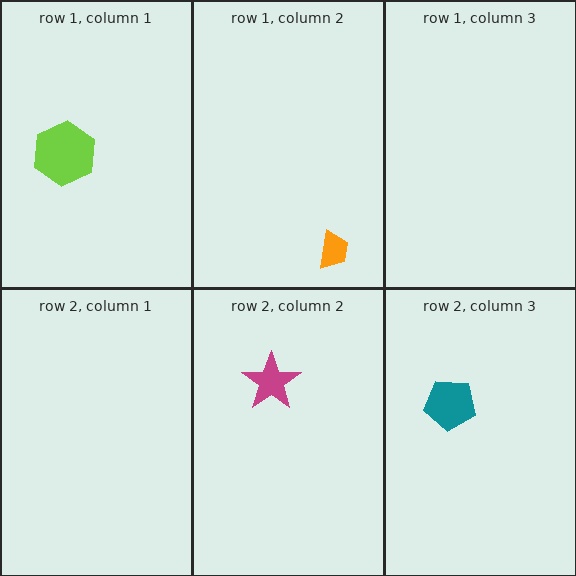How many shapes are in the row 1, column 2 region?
1.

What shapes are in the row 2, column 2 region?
The magenta star.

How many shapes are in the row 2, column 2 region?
1.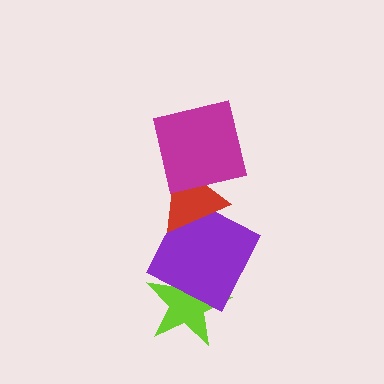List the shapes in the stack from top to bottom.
From top to bottom: the magenta square, the red triangle, the purple square, the lime star.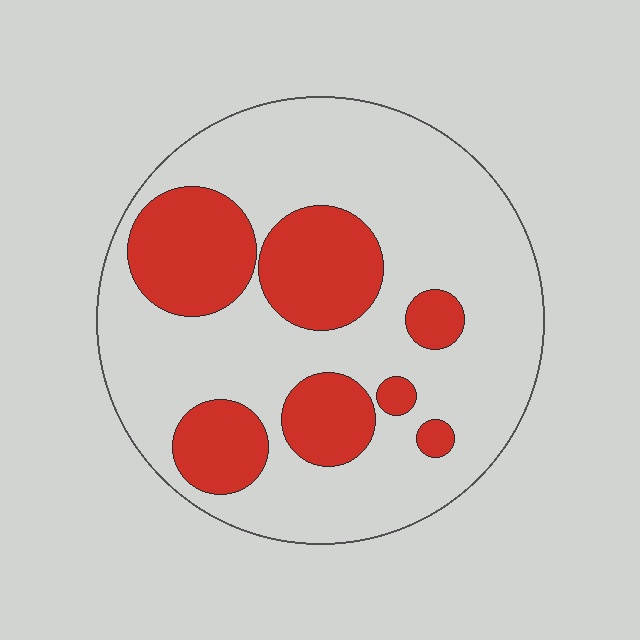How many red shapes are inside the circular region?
7.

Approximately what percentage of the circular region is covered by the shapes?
Approximately 30%.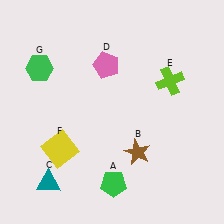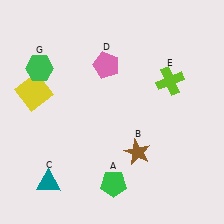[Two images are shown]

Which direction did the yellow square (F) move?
The yellow square (F) moved up.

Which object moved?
The yellow square (F) moved up.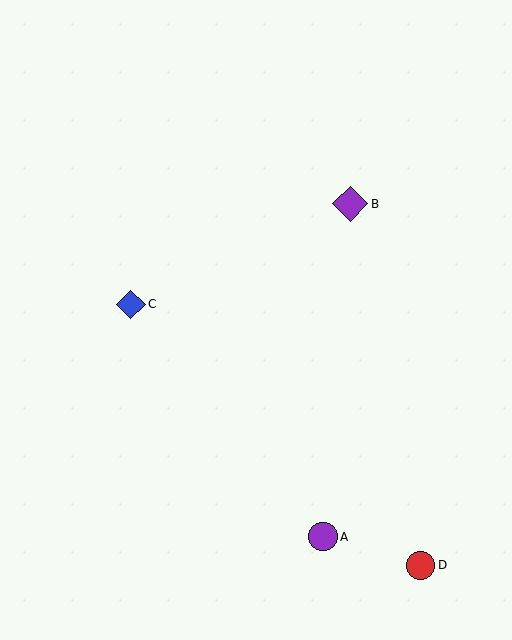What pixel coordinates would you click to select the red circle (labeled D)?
Click at (421, 566) to select the red circle D.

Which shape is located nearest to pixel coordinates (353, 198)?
The purple diamond (labeled B) at (350, 204) is nearest to that location.